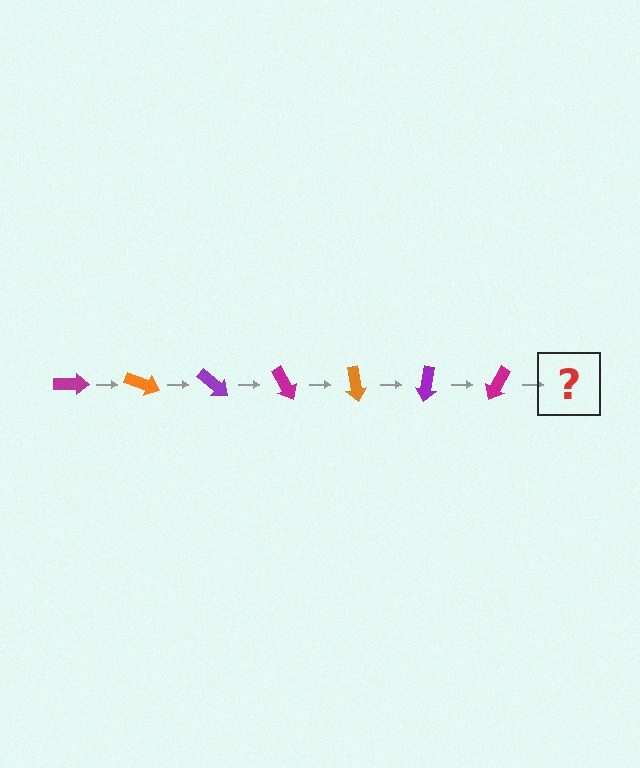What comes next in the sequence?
The next element should be an orange arrow, rotated 140 degrees from the start.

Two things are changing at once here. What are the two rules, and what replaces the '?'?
The two rules are that it rotates 20 degrees each step and the color cycles through magenta, orange, and purple. The '?' should be an orange arrow, rotated 140 degrees from the start.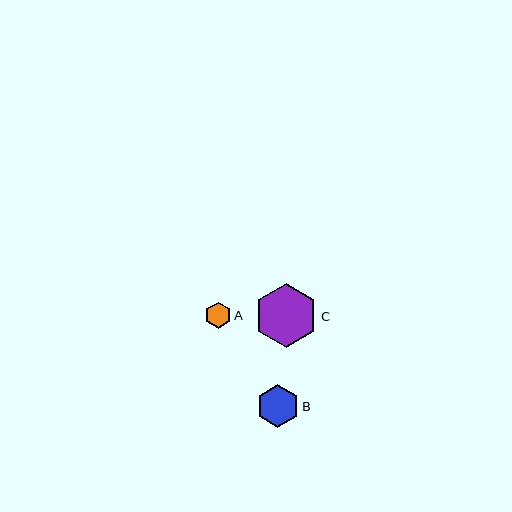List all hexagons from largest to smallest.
From largest to smallest: C, B, A.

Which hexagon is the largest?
Hexagon C is the largest with a size of approximately 64 pixels.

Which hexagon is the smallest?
Hexagon A is the smallest with a size of approximately 26 pixels.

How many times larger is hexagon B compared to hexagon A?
Hexagon B is approximately 1.6 times the size of hexagon A.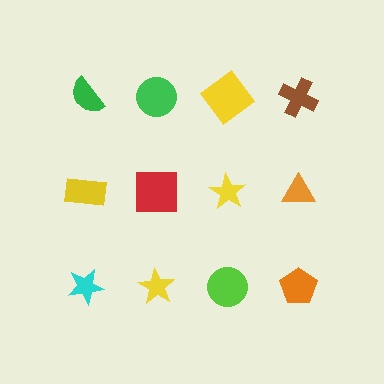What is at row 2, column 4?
An orange triangle.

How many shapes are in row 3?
4 shapes.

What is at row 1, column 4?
A brown cross.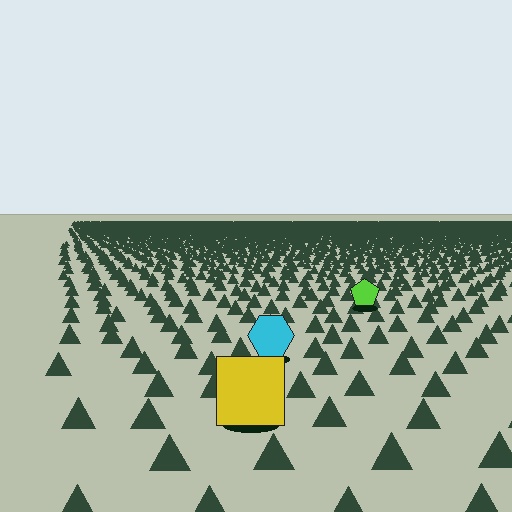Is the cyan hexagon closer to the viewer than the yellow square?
No. The yellow square is closer — you can tell from the texture gradient: the ground texture is coarser near it.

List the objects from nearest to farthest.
From nearest to farthest: the yellow square, the cyan hexagon, the lime pentagon.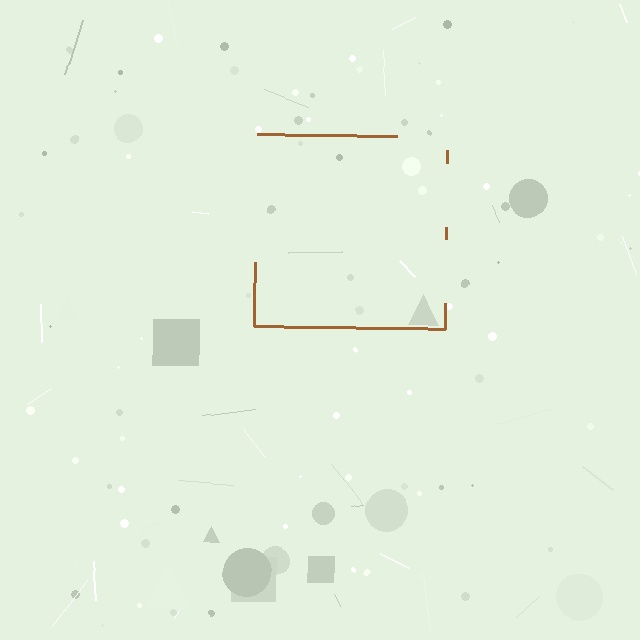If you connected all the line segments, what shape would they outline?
They would outline a square.